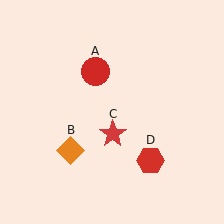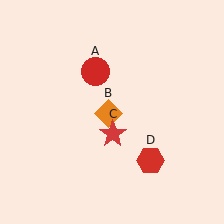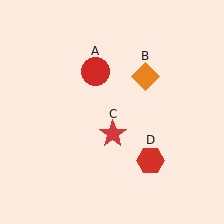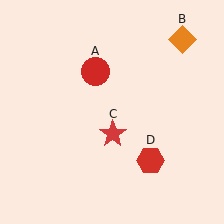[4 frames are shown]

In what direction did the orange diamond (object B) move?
The orange diamond (object B) moved up and to the right.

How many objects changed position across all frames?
1 object changed position: orange diamond (object B).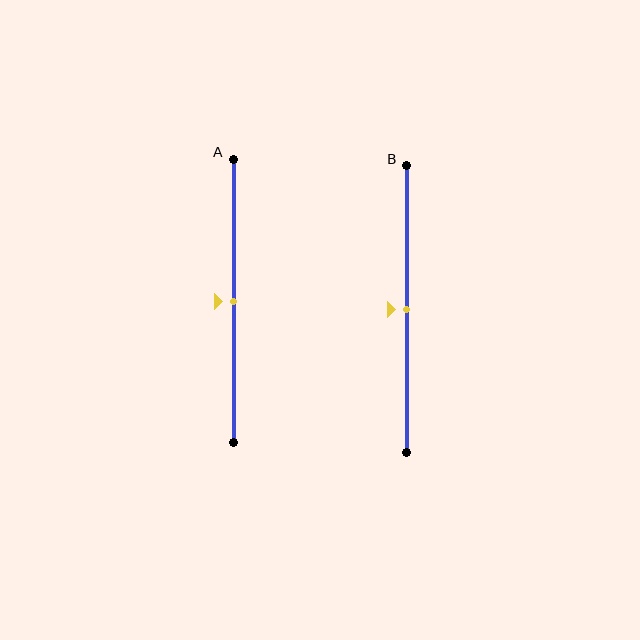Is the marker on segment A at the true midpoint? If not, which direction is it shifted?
Yes, the marker on segment A is at the true midpoint.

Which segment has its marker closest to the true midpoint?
Segment A has its marker closest to the true midpoint.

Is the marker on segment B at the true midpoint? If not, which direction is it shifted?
Yes, the marker on segment B is at the true midpoint.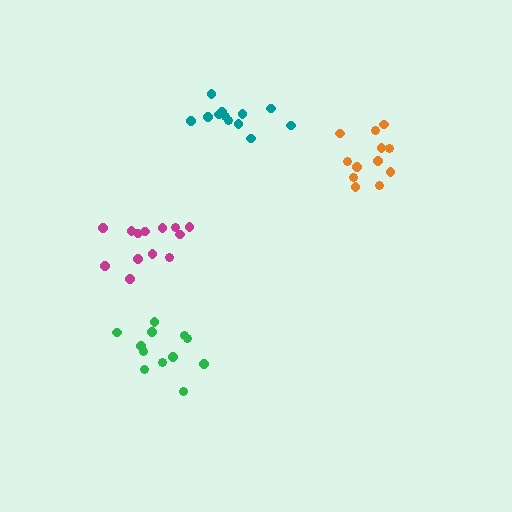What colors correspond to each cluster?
The clusters are colored: magenta, teal, green, orange.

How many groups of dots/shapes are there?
There are 4 groups.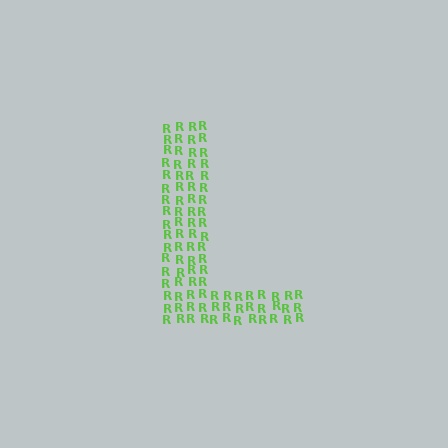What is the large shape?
The large shape is the letter L.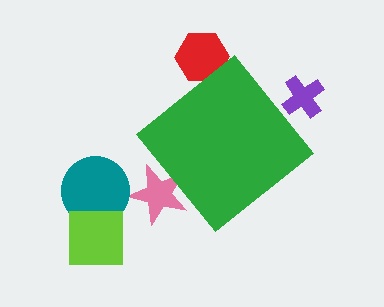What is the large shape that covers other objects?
A green diamond.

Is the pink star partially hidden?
Yes, the pink star is partially hidden behind the green diamond.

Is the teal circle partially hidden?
No, the teal circle is fully visible.